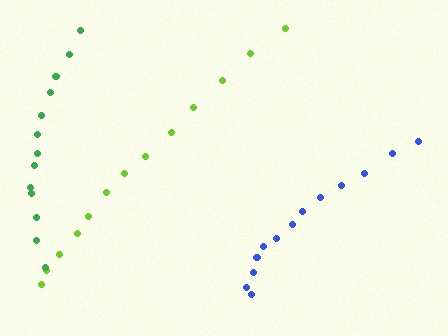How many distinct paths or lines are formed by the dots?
There are 3 distinct paths.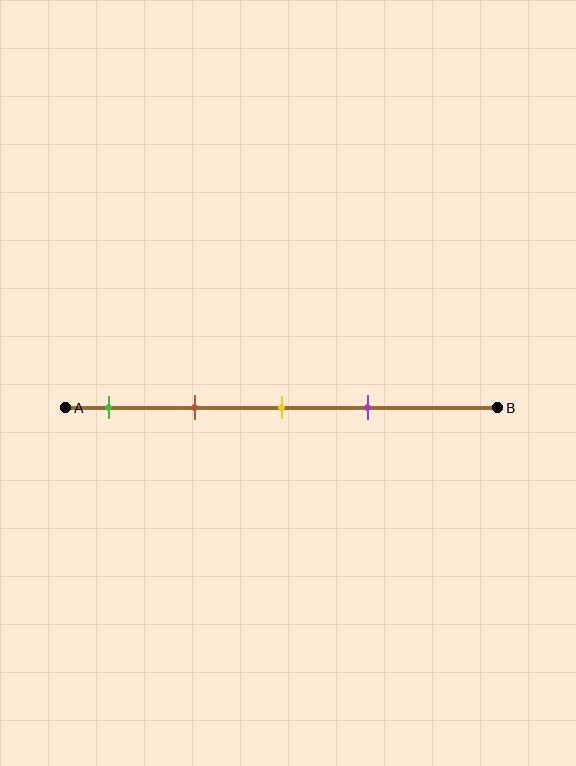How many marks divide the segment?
There are 4 marks dividing the segment.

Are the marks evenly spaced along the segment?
Yes, the marks are approximately evenly spaced.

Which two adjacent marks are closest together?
The yellow and purple marks are the closest adjacent pair.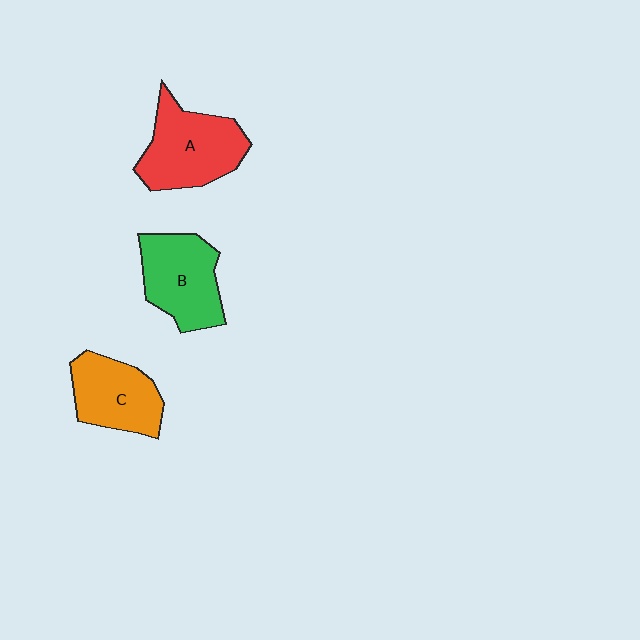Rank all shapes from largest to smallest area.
From largest to smallest: A (red), B (green), C (orange).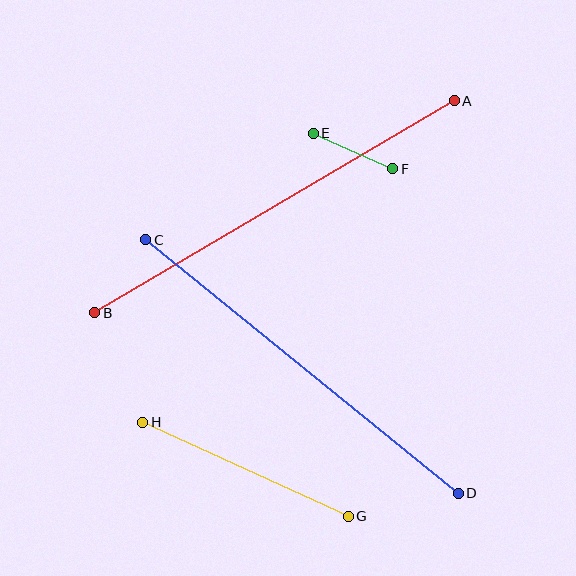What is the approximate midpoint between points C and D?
The midpoint is at approximately (302, 367) pixels.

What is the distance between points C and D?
The distance is approximately 402 pixels.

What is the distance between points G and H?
The distance is approximately 226 pixels.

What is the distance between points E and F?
The distance is approximately 87 pixels.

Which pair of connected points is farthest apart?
Points A and B are farthest apart.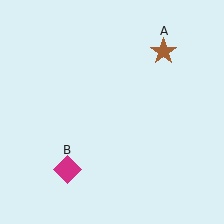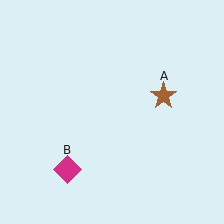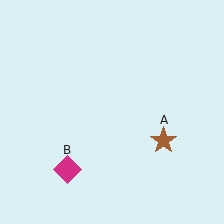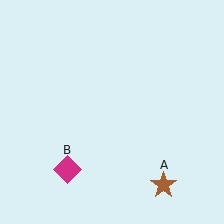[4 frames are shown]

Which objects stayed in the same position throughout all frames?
Magenta diamond (object B) remained stationary.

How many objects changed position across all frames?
1 object changed position: brown star (object A).